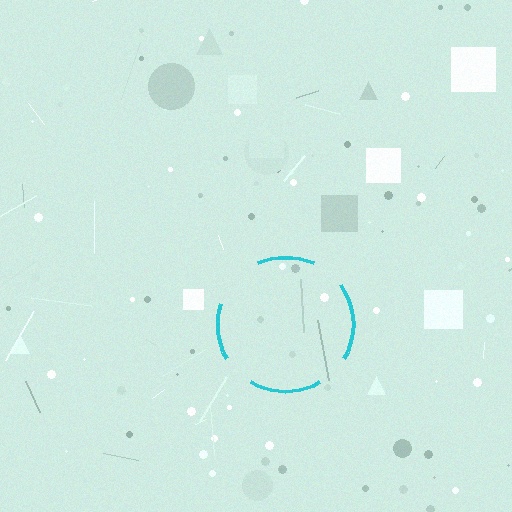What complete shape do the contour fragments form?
The contour fragments form a circle.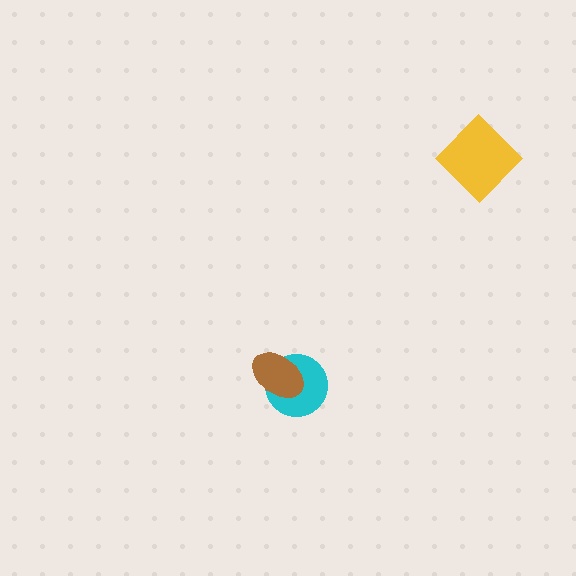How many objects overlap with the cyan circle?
1 object overlaps with the cyan circle.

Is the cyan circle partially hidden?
Yes, it is partially covered by another shape.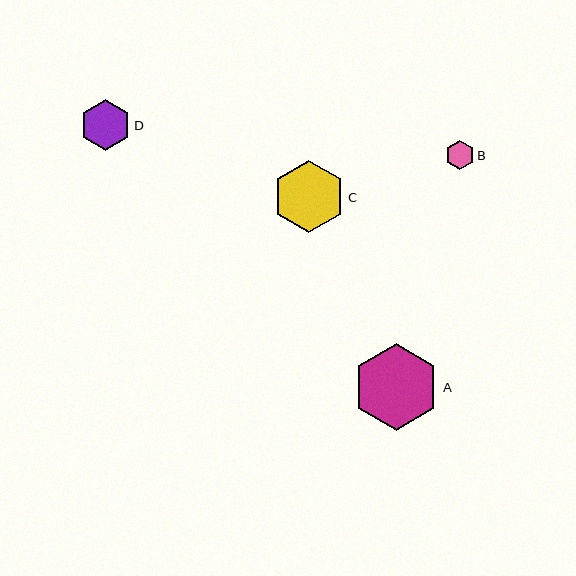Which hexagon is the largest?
Hexagon A is the largest with a size of approximately 87 pixels.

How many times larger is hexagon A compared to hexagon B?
Hexagon A is approximately 3.0 times the size of hexagon B.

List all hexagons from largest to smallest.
From largest to smallest: A, C, D, B.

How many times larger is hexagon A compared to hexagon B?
Hexagon A is approximately 3.0 times the size of hexagon B.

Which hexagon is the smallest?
Hexagon B is the smallest with a size of approximately 29 pixels.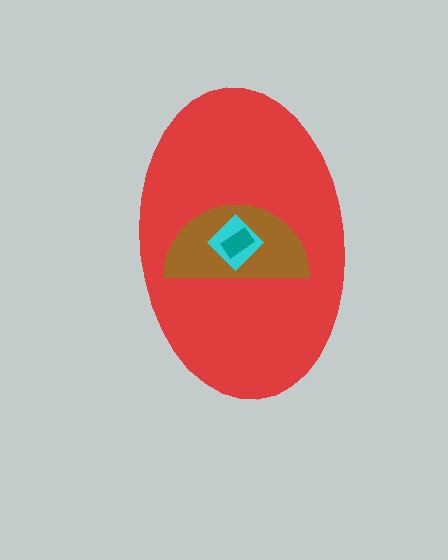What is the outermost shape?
The red ellipse.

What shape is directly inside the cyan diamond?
The teal rectangle.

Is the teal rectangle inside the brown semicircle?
Yes.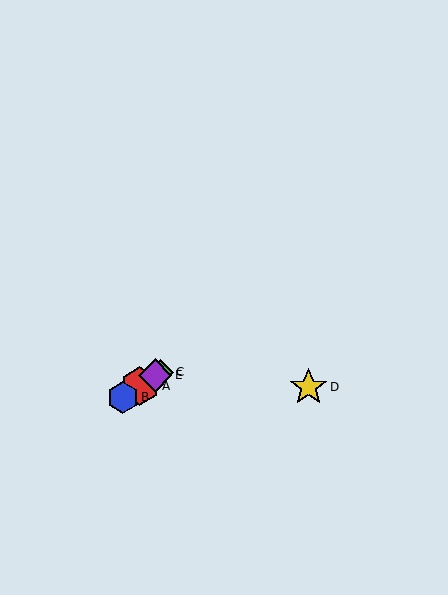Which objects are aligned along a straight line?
Objects A, B, C, E are aligned along a straight line.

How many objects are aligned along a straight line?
4 objects (A, B, C, E) are aligned along a straight line.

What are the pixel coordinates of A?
Object A is at (140, 386).